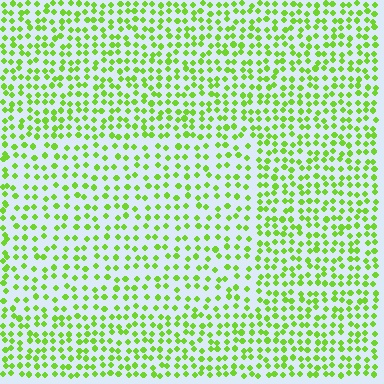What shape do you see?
I see a rectangle.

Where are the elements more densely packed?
The elements are more densely packed outside the rectangle boundary.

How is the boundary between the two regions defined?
The boundary is defined by a change in element density (approximately 1.5x ratio). All elements are the same color, size, and shape.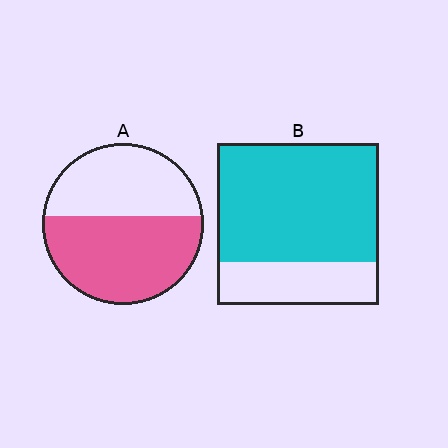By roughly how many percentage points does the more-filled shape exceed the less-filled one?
By roughly 15 percentage points (B over A).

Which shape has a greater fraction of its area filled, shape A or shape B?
Shape B.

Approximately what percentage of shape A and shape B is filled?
A is approximately 55% and B is approximately 75%.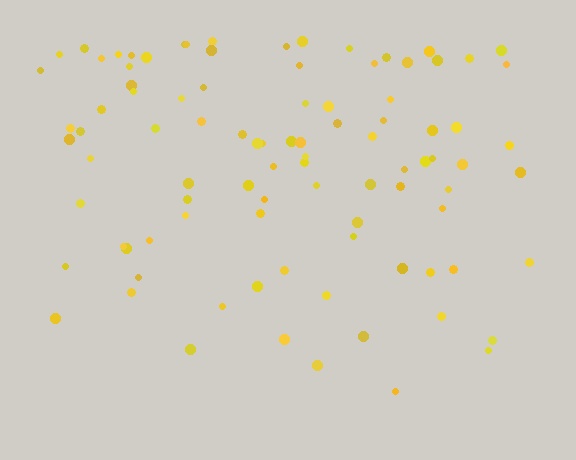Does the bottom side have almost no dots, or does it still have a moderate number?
Still a moderate number, just noticeably fewer than the top.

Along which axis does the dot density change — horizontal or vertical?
Vertical.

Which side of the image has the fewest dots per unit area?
The bottom.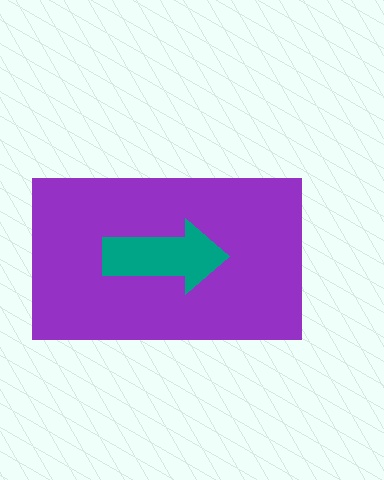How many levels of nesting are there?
2.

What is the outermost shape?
The purple rectangle.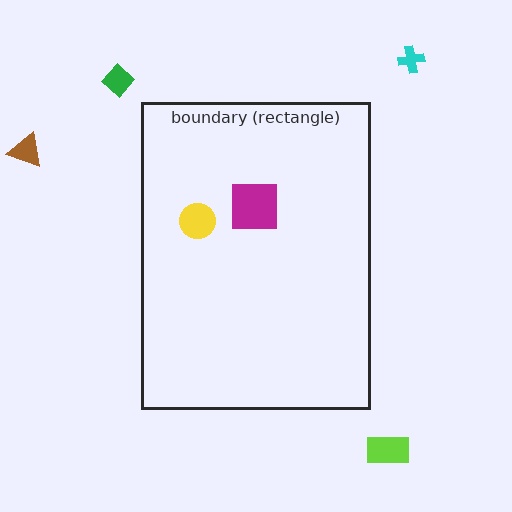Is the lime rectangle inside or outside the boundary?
Outside.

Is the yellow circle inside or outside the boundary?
Inside.